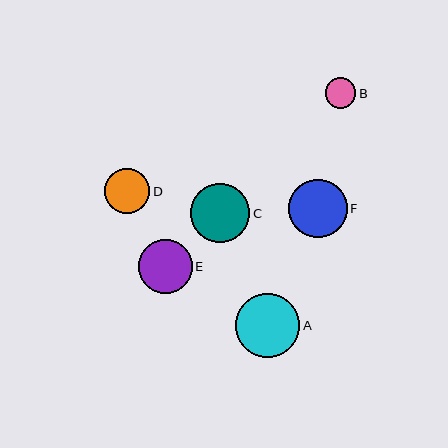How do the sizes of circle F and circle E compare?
Circle F and circle E are approximately the same size.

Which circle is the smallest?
Circle B is the smallest with a size of approximately 31 pixels.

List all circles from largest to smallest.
From largest to smallest: A, C, F, E, D, B.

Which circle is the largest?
Circle A is the largest with a size of approximately 64 pixels.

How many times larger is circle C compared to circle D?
Circle C is approximately 1.3 times the size of circle D.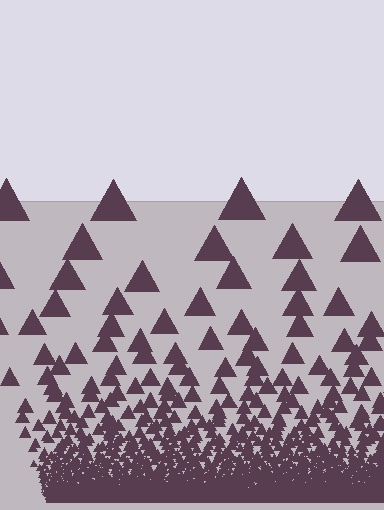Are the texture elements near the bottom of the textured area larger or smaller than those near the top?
Smaller. The gradient is inverted — elements near the bottom are smaller and denser.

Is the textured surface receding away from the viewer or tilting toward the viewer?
The surface appears to tilt toward the viewer. Texture elements get larger and sparser toward the top.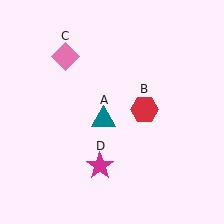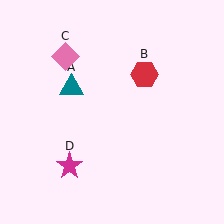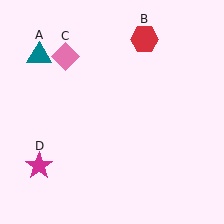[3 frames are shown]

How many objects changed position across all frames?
3 objects changed position: teal triangle (object A), red hexagon (object B), magenta star (object D).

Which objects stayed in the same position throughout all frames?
Pink diamond (object C) remained stationary.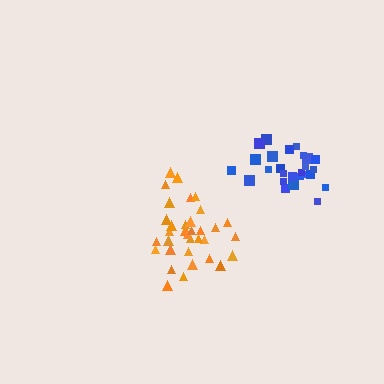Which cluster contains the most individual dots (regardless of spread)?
Orange (34).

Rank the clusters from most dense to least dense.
blue, orange.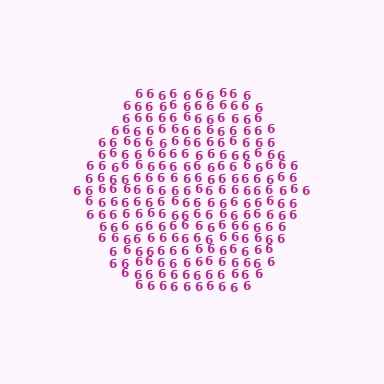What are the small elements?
The small elements are digit 6's.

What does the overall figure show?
The overall figure shows a hexagon.